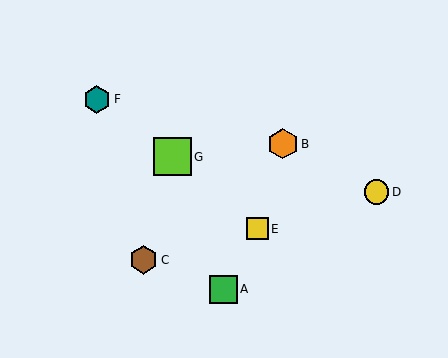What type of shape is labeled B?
Shape B is an orange hexagon.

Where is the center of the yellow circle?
The center of the yellow circle is at (376, 192).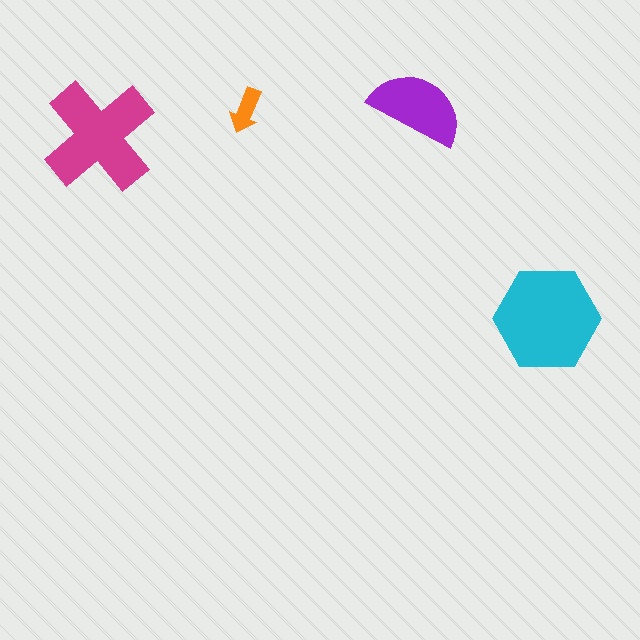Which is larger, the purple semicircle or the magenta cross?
The magenta cross.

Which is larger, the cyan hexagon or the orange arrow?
The cyan hexagon.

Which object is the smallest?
The orange arrow.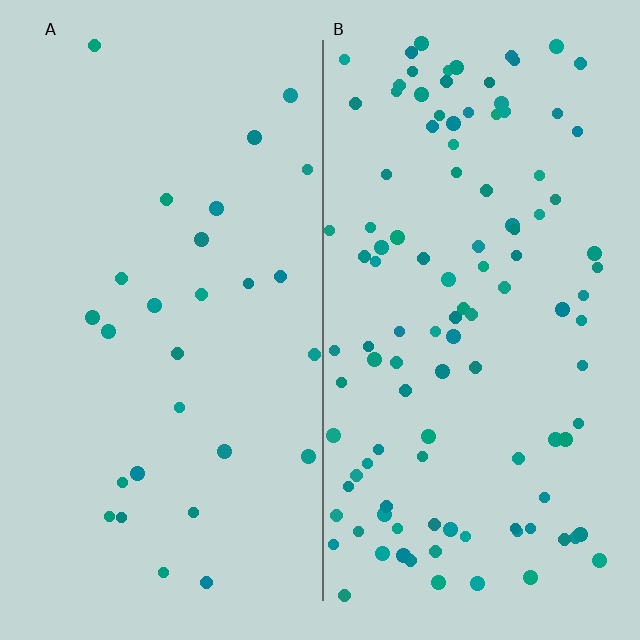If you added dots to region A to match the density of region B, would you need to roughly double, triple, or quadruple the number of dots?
Approximately quadruple.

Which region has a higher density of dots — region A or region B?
B (the right).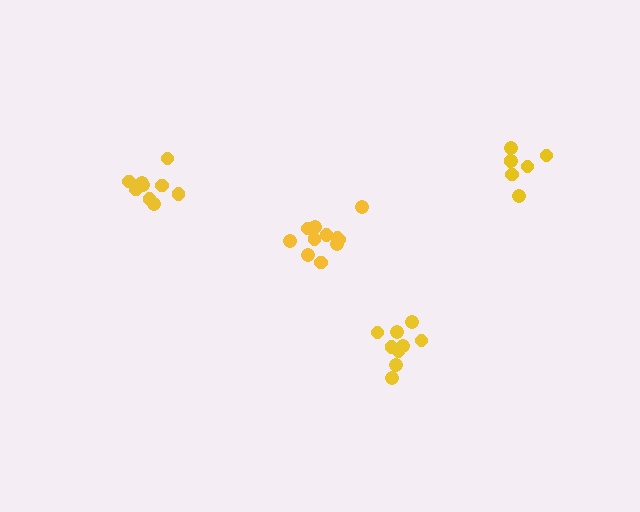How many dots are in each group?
Group 1: 9 dots, Group 2: 7 dots, Group 3: 9 dots, Group 4: 11 dots (36 total).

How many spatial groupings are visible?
There are 4 spatial groupings.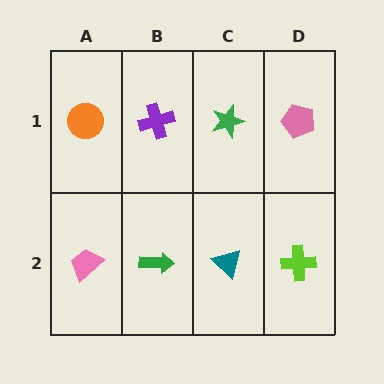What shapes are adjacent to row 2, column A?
An orange circle (row 1, column A), a green arrow (row 2, column B).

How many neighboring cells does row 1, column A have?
2.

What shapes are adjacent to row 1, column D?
A lime cross (row 2, column D), a green star (row 1, column C).